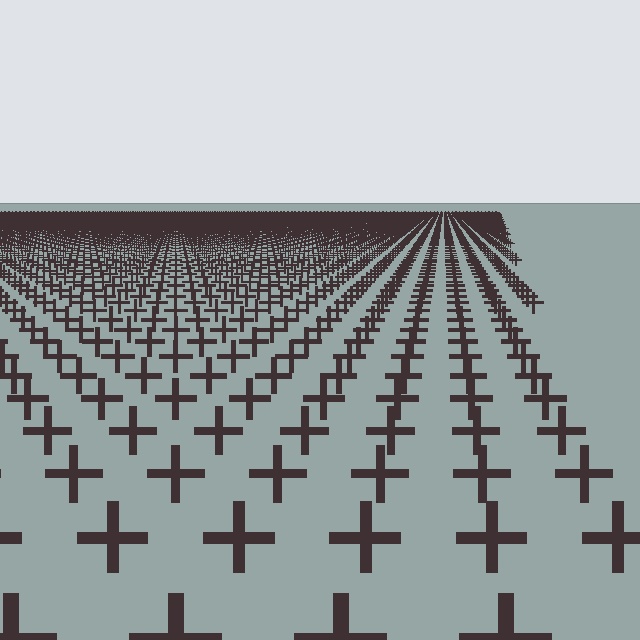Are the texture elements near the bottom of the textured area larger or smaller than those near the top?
Larger. Near the bottom, elements are closer to the viewer and appear at a bigger on-screen size.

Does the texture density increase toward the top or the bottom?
Density increases toward the top.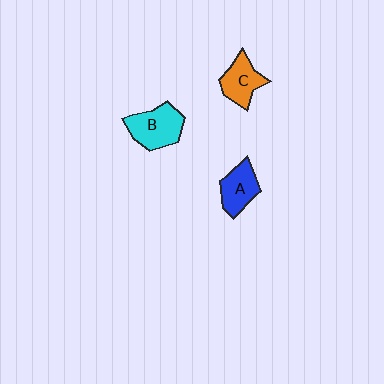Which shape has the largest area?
Shape B (cyan).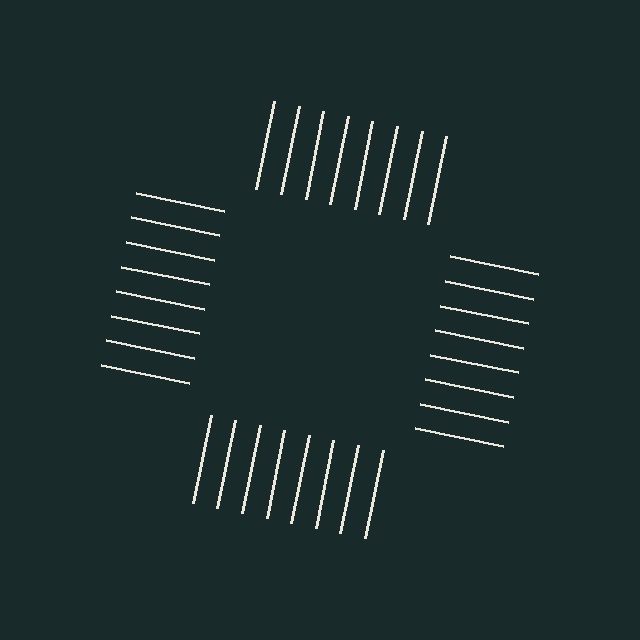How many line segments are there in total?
32 — 8 along each of the 4 edges.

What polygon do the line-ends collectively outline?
An illusory square — the line segments terminate on its edges but no continuous stroke is drawn.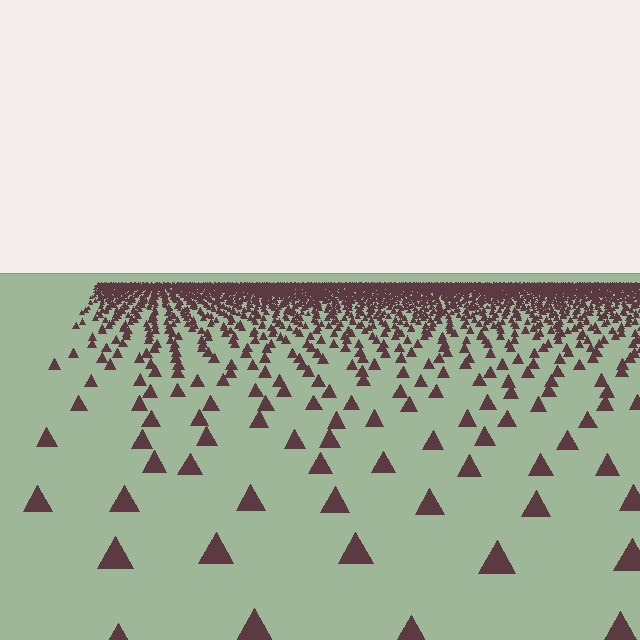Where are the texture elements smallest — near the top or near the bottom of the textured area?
Near the top.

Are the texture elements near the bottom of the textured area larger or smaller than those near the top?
Larger. Near the bottom, elements are closer to the viewer and appear at a bigger on-screen size.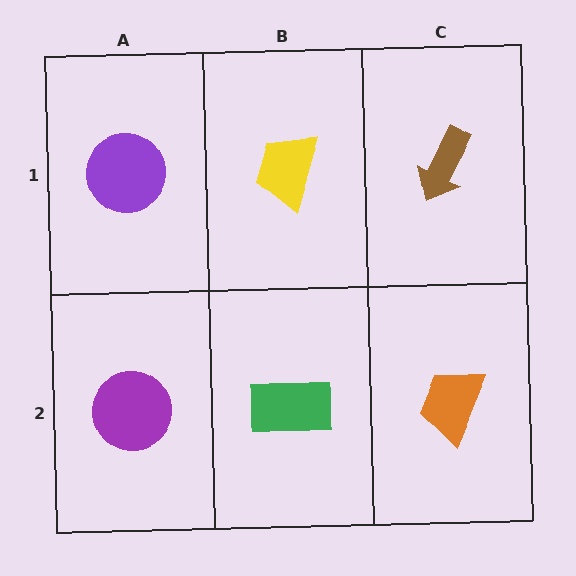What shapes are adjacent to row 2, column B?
A yellow trapezoid (row 1, column B), a purple circle (row 2, column A), an orange trapezoid (row 2, column C).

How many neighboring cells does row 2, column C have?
2.